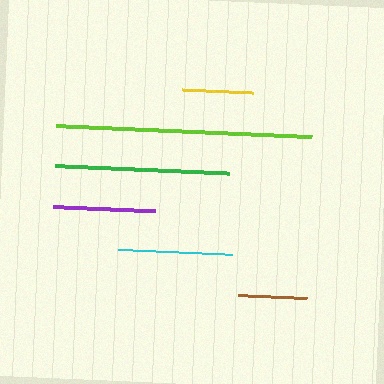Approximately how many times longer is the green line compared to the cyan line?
The green line is approximately 1.5 times the length of the cyan line.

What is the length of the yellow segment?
The yellow segment is approximately 71 pixels long.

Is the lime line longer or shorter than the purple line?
The lime line is longer than the purple line.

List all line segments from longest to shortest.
From longest to shortest: lime, green, cyan, purple, yellow, brown.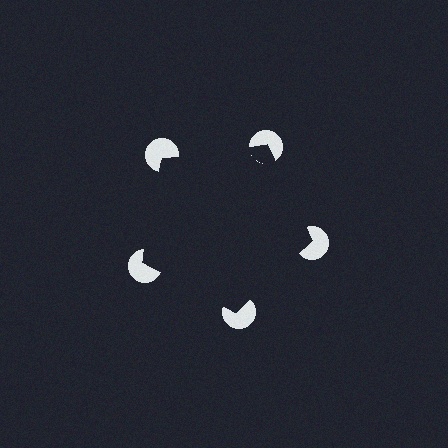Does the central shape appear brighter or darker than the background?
It typically appears slightly darker than the background, even though no actual brightness change is drawn.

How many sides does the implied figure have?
5 sides.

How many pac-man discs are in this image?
There are 5 — one at each vertex of the illusory pentagon.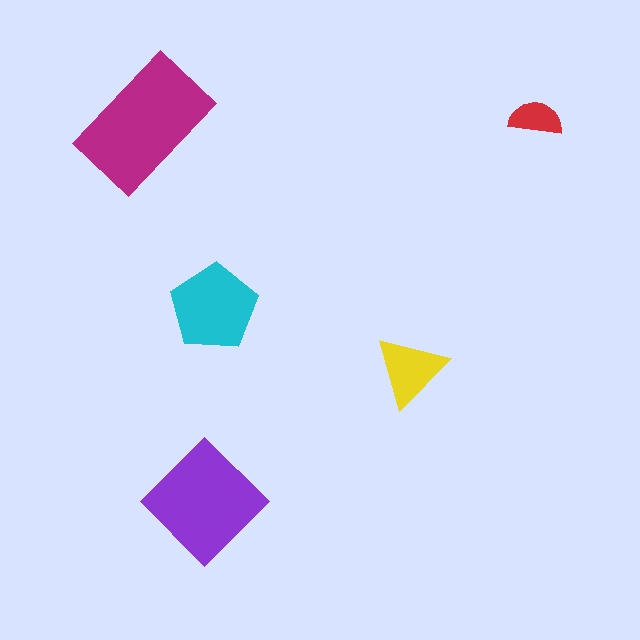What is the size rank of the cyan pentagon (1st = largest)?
3rd.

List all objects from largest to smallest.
The magenta rectangle, the purple diamond, the cyan pentagon, the yellow triangle, the red semicircle.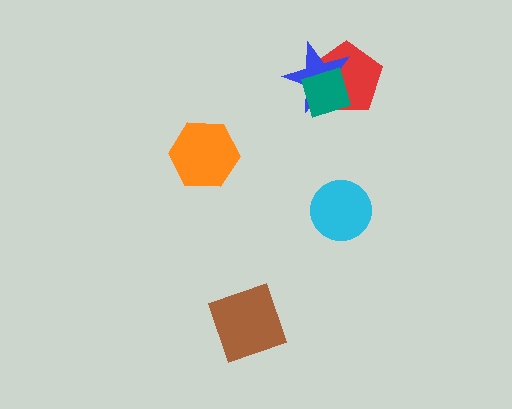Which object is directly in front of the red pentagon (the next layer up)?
The blue star is directly in front of the red pentagon.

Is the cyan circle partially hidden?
No, no other shape covers it.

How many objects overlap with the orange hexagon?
0 objects overlap with the orange hexagon.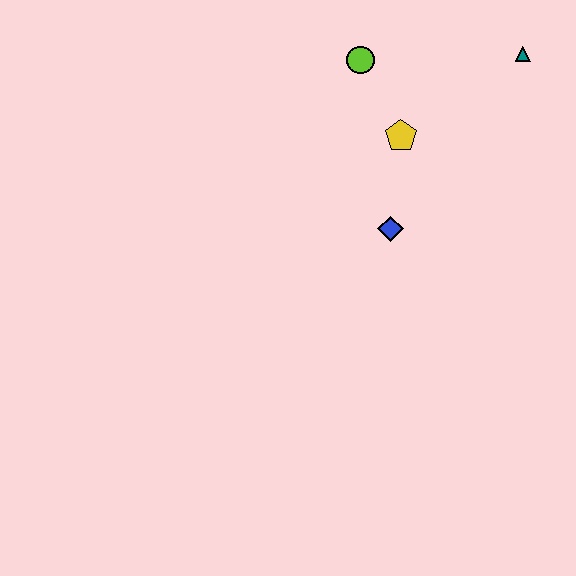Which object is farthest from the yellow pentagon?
The teal triangle is farthest from the yellow pentagon.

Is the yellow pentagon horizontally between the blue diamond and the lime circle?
No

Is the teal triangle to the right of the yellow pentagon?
Yes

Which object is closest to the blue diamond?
The yellow pentagon is closest to the blue diamond.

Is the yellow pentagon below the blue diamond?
No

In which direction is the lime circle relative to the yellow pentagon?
The lime circle is above the yellow pentagon.